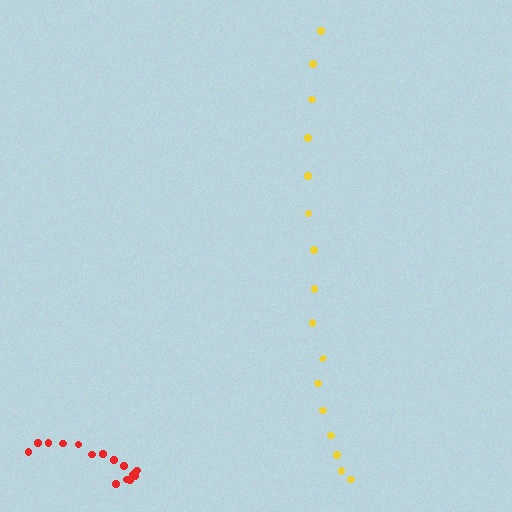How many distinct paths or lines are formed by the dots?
There are 2 distinct paths.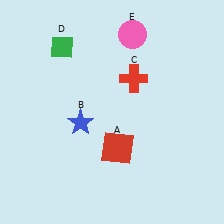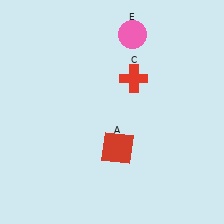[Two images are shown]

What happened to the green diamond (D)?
The green diamond (D) was removed in Image 2. It was in the top-left area of Image 1.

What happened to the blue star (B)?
The blue star (B) was removed in Image 2. It was in the bottom-left area of Image 1.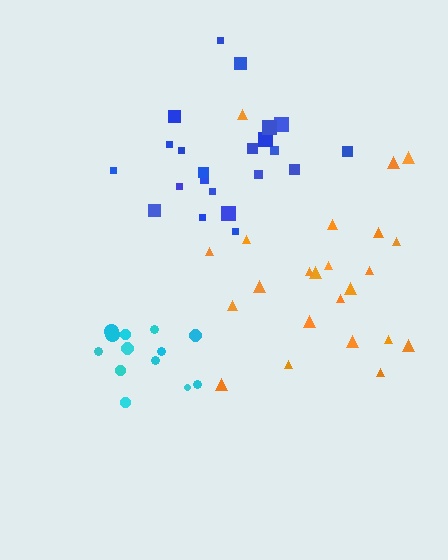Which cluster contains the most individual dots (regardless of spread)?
Orange (23).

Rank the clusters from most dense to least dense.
cyan, blue, orange.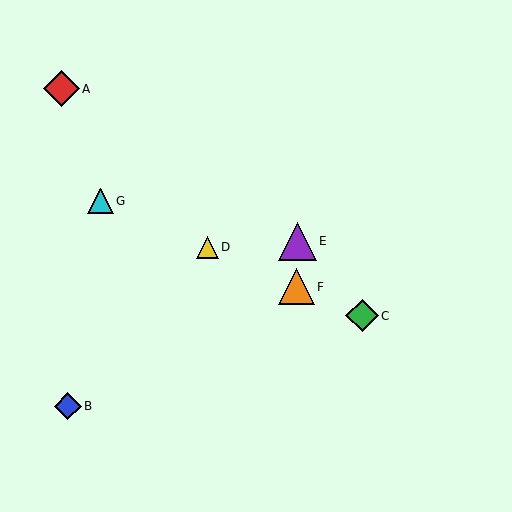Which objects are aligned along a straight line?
Objects C, D, F, G are aligned along a straight line.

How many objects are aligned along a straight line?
4 objects (C, D, F, G) are aligned along a straight line.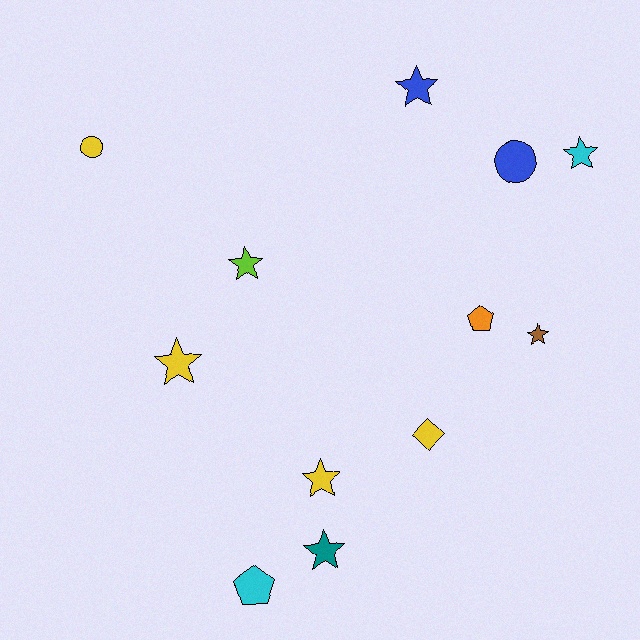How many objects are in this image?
There are 12 objects.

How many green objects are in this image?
There are no green objects.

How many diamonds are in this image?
There is 1 diamond.